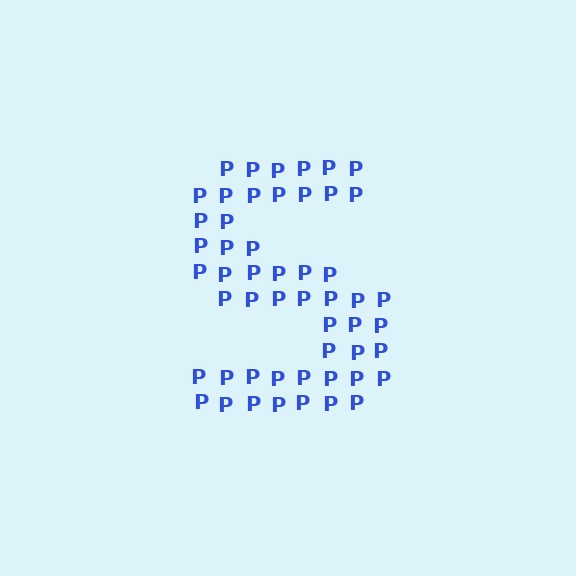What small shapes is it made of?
It is made of small letter P's.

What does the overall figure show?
The overall figure shows the letter S.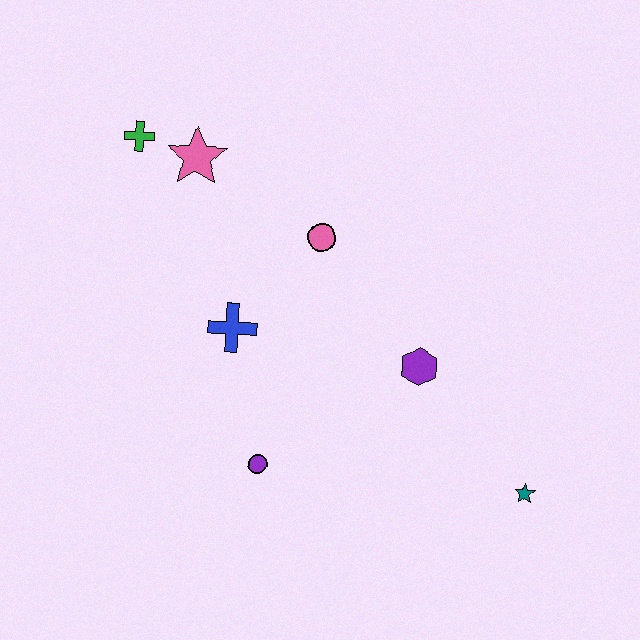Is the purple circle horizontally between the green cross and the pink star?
No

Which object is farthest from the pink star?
The teal star is farthest from the pink star.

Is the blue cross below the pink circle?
Yes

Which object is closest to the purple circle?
The blue cross is closest to the purple circle.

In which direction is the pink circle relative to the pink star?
The pink circle is to the right of the pink star.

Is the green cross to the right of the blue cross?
No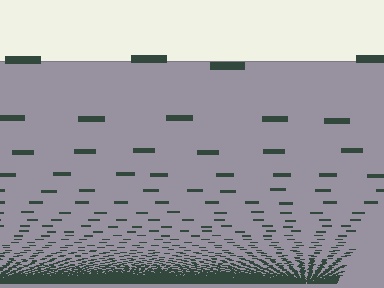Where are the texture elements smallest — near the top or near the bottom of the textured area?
Near the bottom.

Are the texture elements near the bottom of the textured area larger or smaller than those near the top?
Smaller. The gradient is inverted — elements near the bottom are smaller and denser.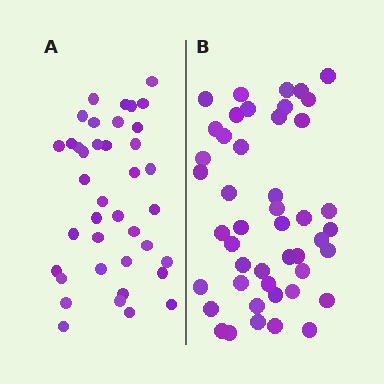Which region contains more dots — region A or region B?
Region B (the right region) has more dots.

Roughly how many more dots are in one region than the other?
Region B has roughly 8 or so more dots than region A.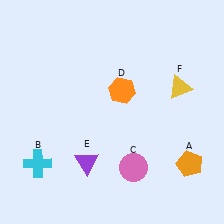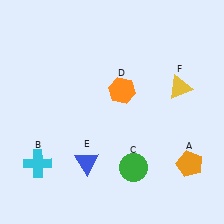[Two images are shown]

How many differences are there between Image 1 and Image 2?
There are 2 differences between the two images.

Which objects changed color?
C changed from pink to green. E changed from purple to blue.